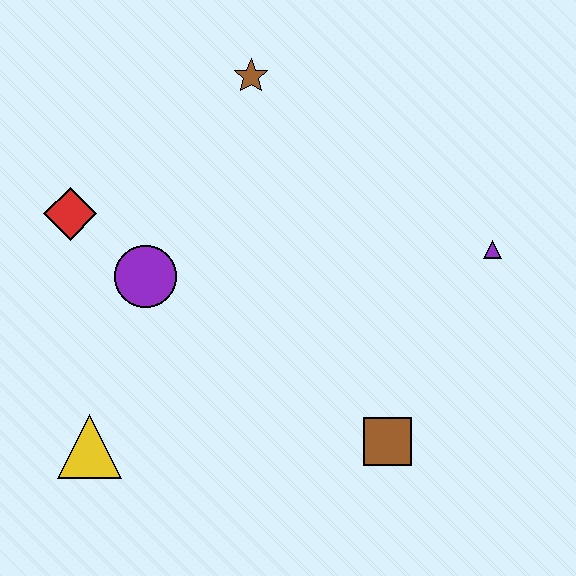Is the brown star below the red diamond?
No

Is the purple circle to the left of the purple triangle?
Yes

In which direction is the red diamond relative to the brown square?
The red diamond is to the left of the brown square.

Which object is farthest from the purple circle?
The purple triangle is farthest from the purple circle.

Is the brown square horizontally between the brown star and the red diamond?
No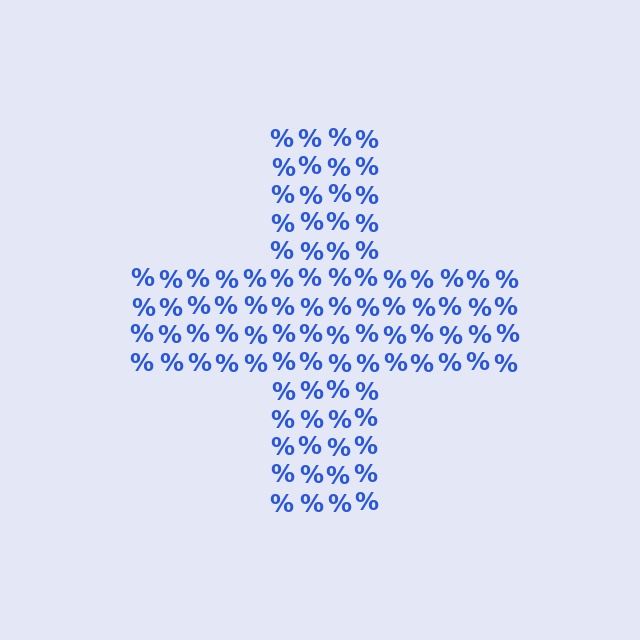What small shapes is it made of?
It is made of small percent signs.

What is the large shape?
The large shape is a cross.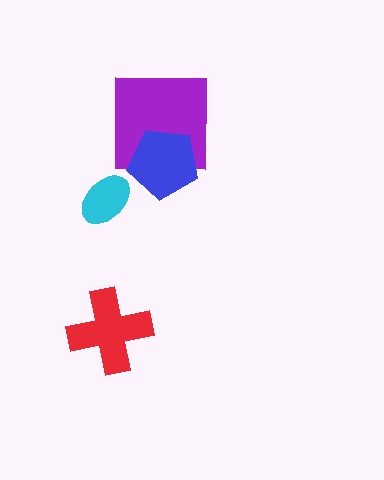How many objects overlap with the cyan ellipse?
0 objects overlap with the cyan ellipse.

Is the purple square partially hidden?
Yes, it is partially covered by another shape.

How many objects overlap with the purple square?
1 object overlaps with the purple square.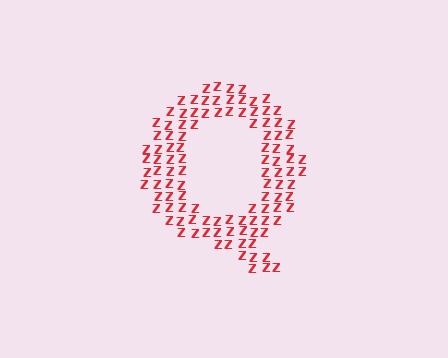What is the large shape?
The large shape is the letter Q.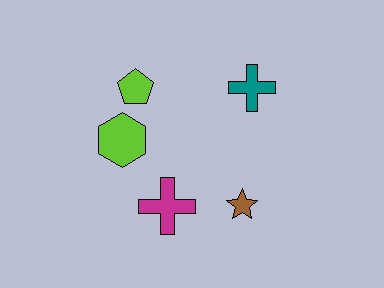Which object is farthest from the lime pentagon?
The brown star is farthest from the lime pentagon.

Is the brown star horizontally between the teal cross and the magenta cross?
Yes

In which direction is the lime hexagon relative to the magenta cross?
The lime hexagon is above the magenta cross.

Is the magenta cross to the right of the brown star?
No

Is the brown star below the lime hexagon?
Yes